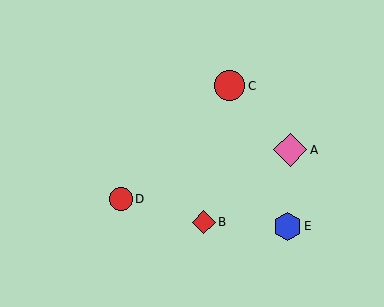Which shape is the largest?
The pink diamond (labeled A) is the largest.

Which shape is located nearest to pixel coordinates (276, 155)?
The pink diamond (labeled A) at (290, 150) is nearest to that location.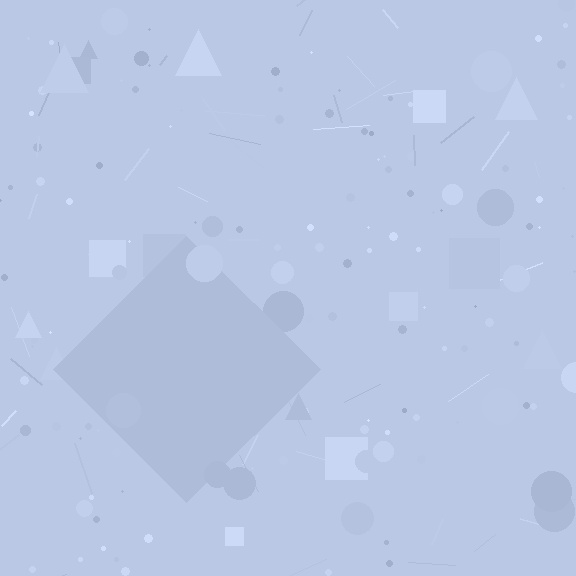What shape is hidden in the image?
A diamond is hidden in the image.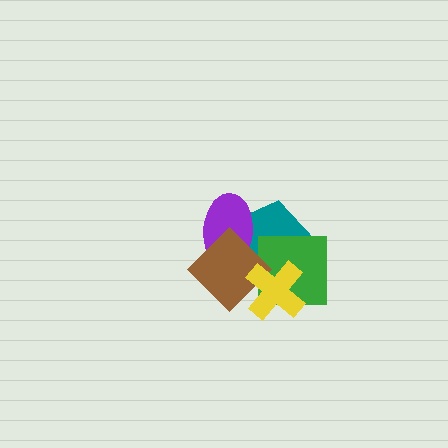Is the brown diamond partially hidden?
Yes, it is partially covered by another shape.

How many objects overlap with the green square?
3 objects overlap with the green square.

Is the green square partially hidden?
Yes, it is partially covered by another shape.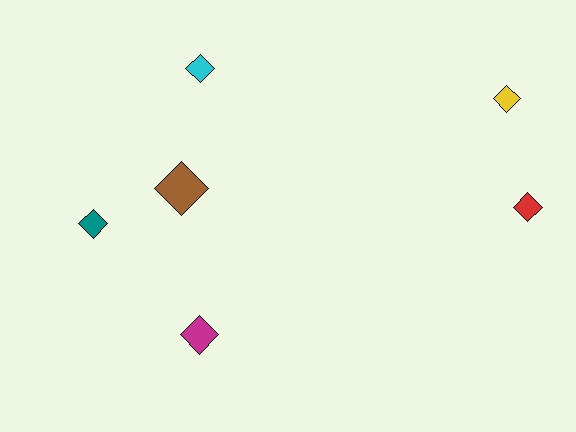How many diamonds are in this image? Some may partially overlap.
There are 6 diamonds.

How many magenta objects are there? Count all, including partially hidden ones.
There is 1 magenta object.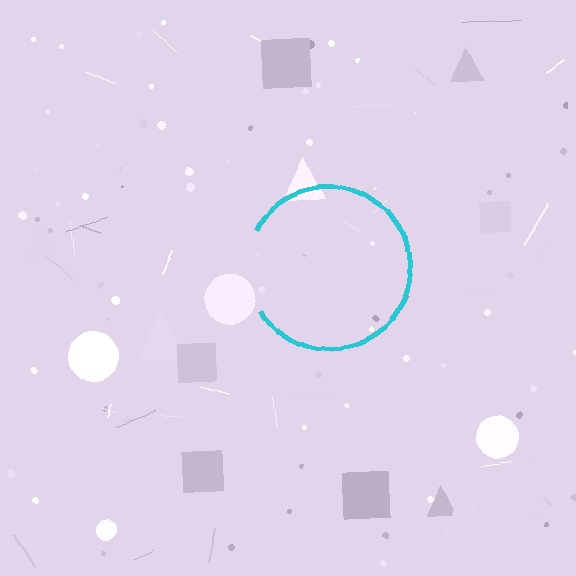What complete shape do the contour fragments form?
The contour fragments form a circle.